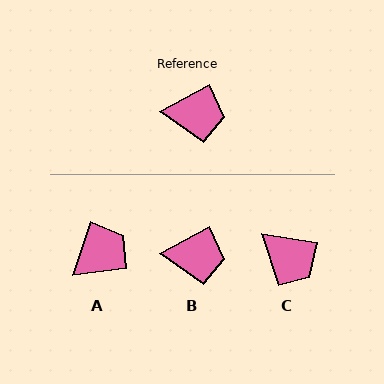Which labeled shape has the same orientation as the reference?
B.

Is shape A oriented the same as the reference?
No, it is off by about 43 degrees.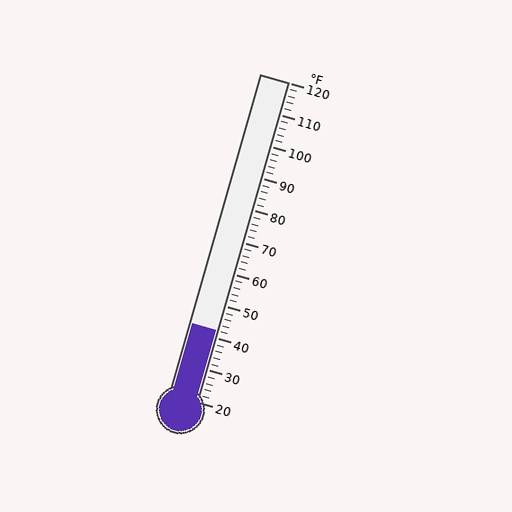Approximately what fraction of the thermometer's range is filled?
The thermometer is filled to approximately 20% of its range.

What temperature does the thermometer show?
The thermometer shows approximately 42°F.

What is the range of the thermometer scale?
The thermometer scale ranges from 20°F to 120°F.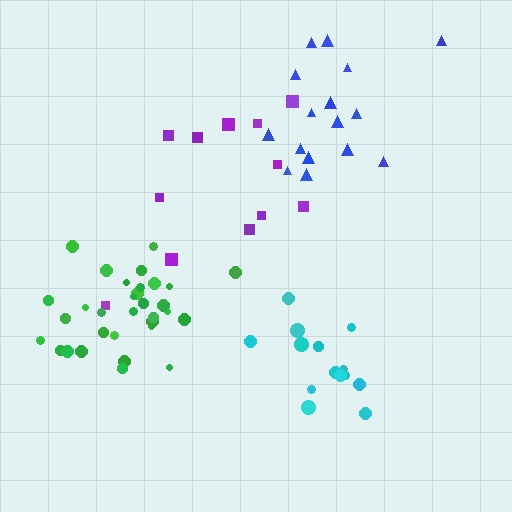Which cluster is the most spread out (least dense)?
Purple.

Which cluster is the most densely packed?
Green.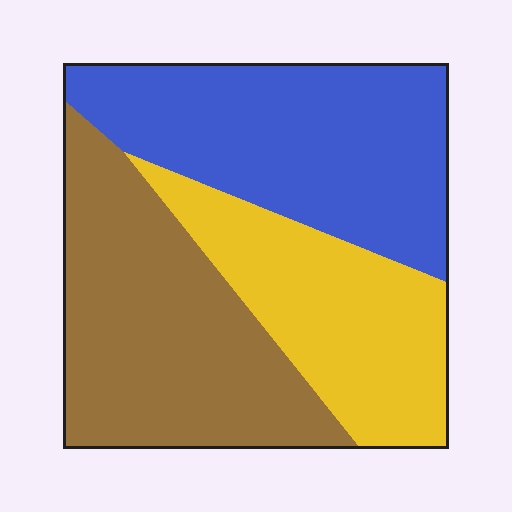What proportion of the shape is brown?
Brown takes up about three eighths (3/8) of the shape.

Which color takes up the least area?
Yellow, at roughly 25%.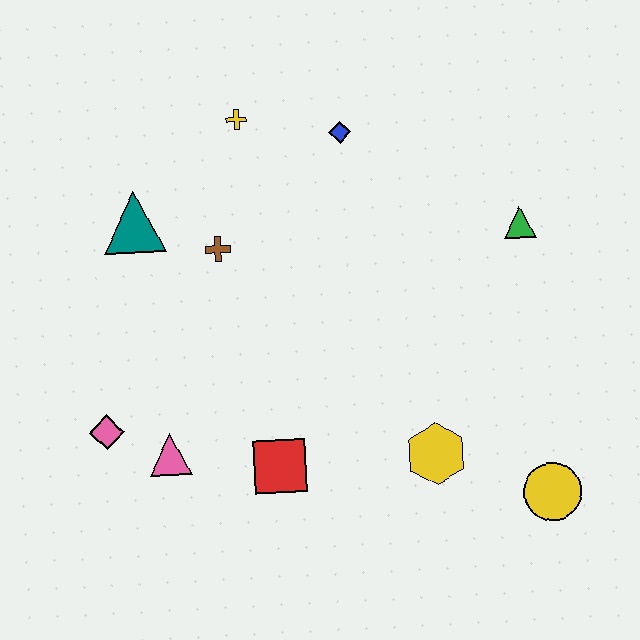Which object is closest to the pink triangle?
The pink diamond is closest to the pink triangle.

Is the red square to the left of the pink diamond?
No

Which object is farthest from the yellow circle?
The teal triangle is farthest from the yellow circle.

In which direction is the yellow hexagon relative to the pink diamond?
The yellow hexagon is to the right of the pink diamond.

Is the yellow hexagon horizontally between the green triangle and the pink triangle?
Yes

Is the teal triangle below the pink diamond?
No